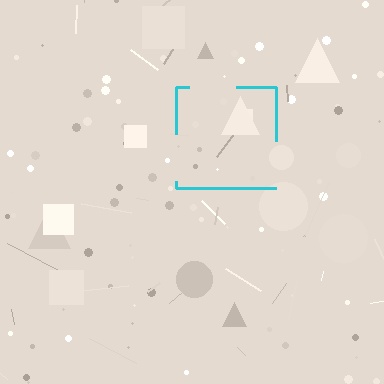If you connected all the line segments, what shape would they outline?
They would outline a square.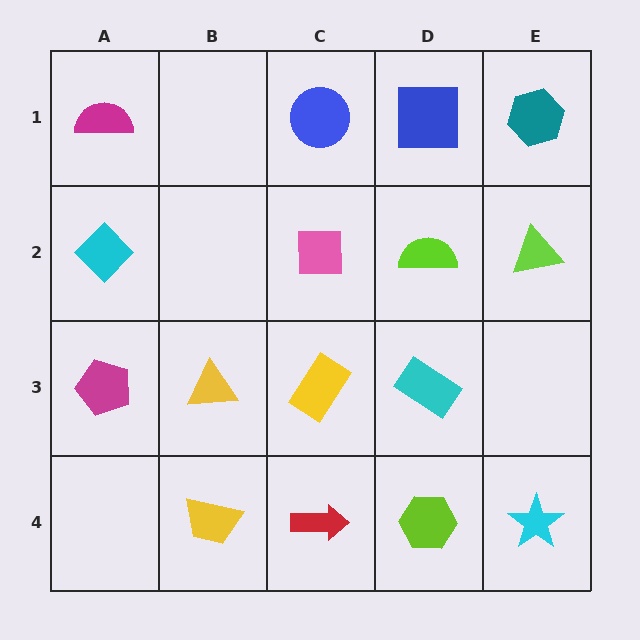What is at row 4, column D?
A lime hexagon.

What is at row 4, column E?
A cyan star.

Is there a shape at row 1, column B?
No, that cell is empty.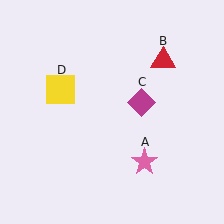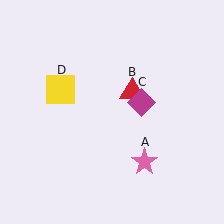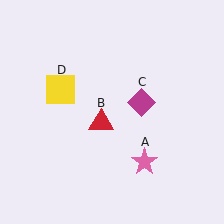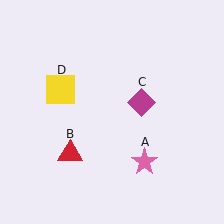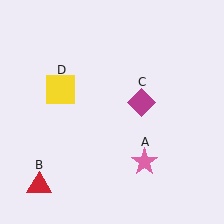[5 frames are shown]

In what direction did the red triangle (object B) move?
The red triangle (object B) moved down and to the left.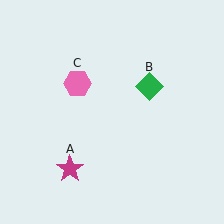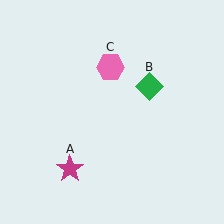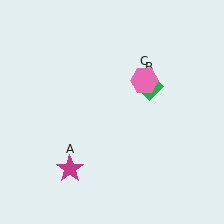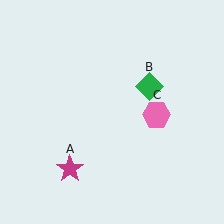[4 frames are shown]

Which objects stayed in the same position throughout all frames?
Magenta star (object A) and green diamond (object B) remained stationary.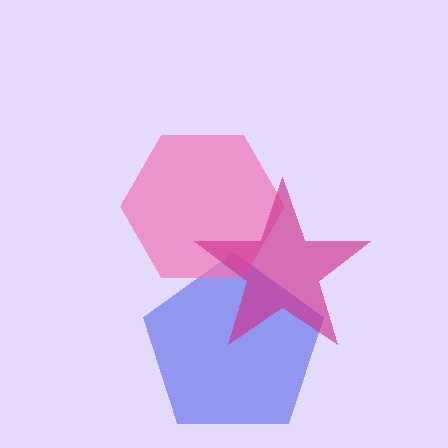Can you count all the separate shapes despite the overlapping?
Yes, there are 3 separate shapes.